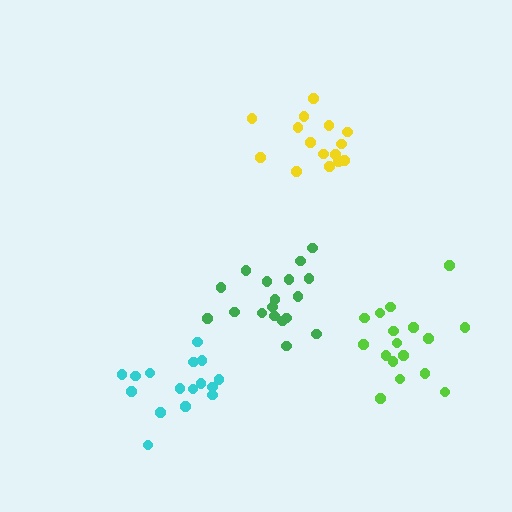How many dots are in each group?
Group 1: 15 dots, Group 2: 18 dots, Group 3: 16 dots, Group 4: 17 dots (66 total).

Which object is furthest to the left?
The cyan cluster is leftmost.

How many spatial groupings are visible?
There are 4 spatial groupings.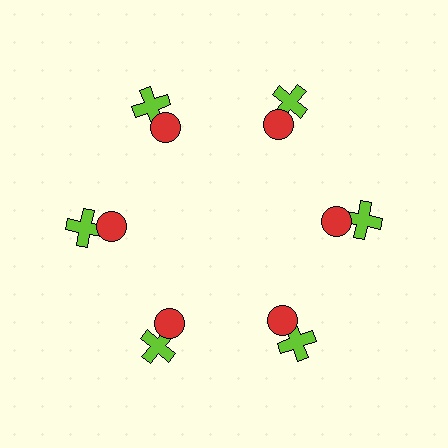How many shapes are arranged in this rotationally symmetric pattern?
There are 12 shapes, arranged in 6 groups of 2.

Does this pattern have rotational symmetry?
Yes, this pattern has 6-fold rotational symmetry. It looks the same after rotating 60 degrees around the center.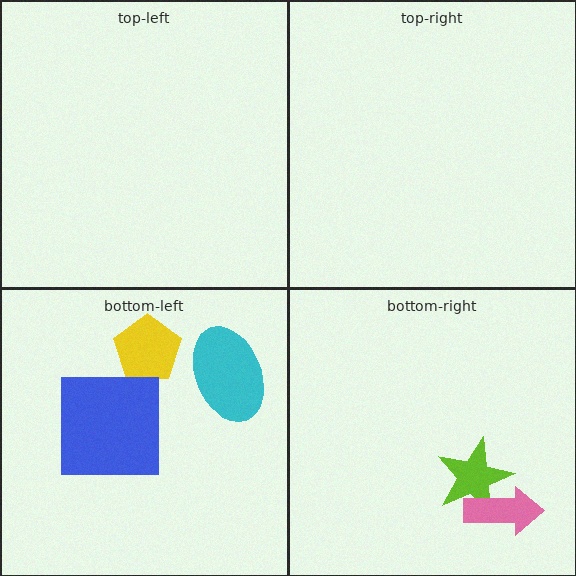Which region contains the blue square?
The bottom-left region.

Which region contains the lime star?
The bottom-right region.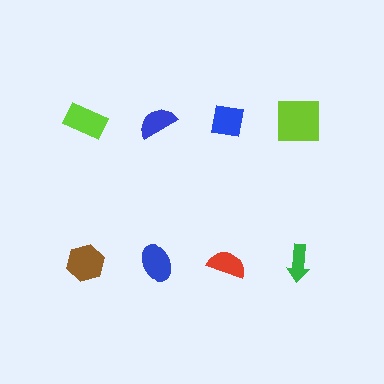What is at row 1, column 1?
A lime rectangle.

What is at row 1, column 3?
A blue square.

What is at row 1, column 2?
A blue semicircle.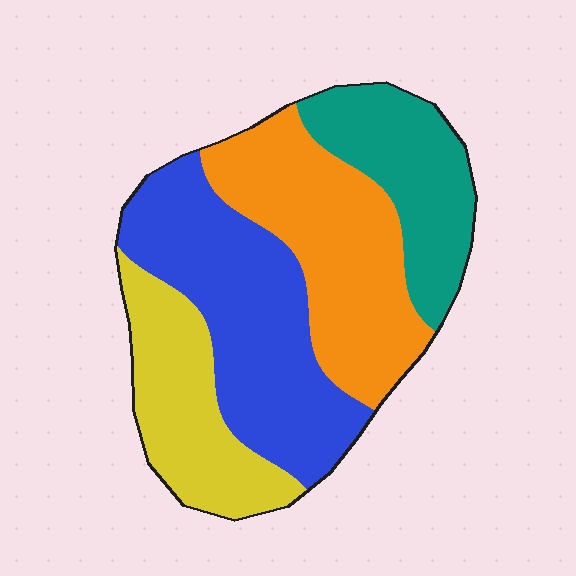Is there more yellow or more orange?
Orange.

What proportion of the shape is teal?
Teal takes up about one fifth (1/5) of the shape.